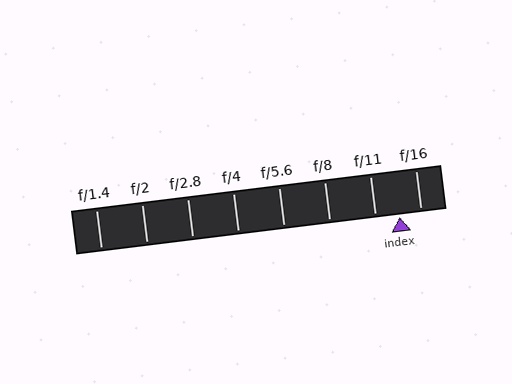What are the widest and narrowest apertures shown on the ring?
The widest aperture shown is f/1.4 and the narrowest is f/16.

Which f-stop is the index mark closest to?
The index mark is closest to f/16.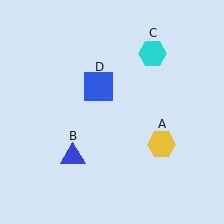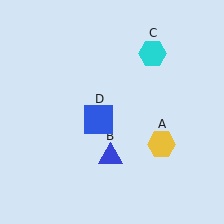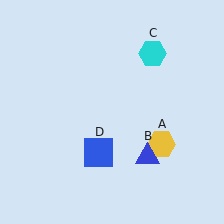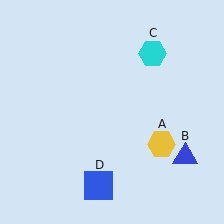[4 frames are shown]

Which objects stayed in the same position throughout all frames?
Yellow hexagon (object A) and cyan hexagon (object C) remained stationary.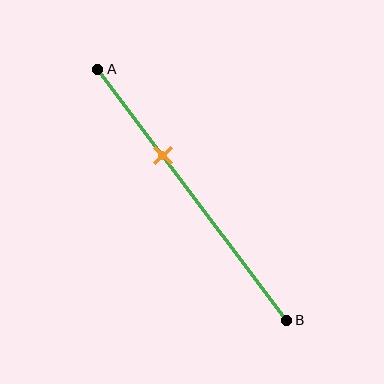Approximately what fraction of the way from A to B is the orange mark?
The orange mark is approximately 35% of the way from A to B.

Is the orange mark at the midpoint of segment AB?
No, the mark is at about 35% from A, not at the 50% midpoint.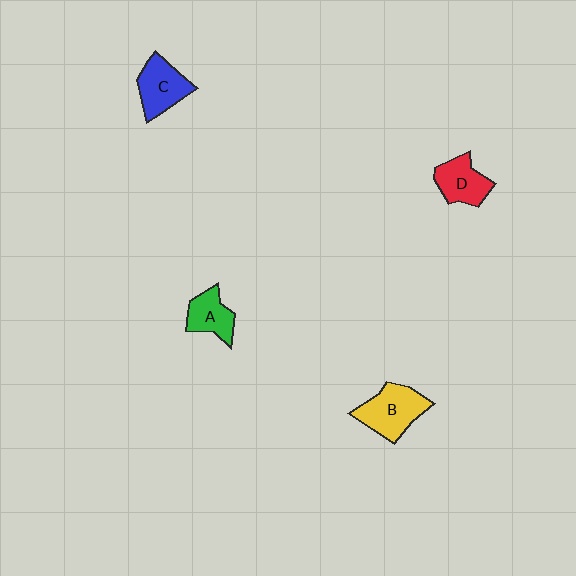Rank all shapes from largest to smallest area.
From largest to smallest: B (yellow), C (blue), D (red), A (green).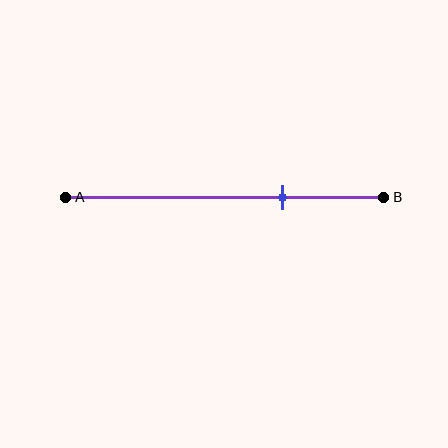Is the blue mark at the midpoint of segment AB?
No, the mark is at about 70% from A, not at the 50% midpoint.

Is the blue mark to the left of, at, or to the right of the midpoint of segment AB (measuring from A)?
The blue mark is to the right of the midpoint of segment AB.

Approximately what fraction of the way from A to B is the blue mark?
The blue mark is approximately 70% of the way from A to B.